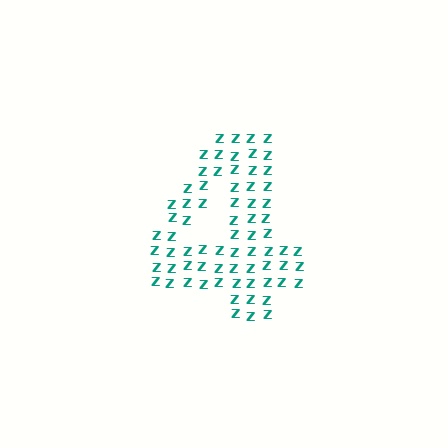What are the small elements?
The small elements are letter Z's.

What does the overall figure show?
The overall figure shows the digit 4.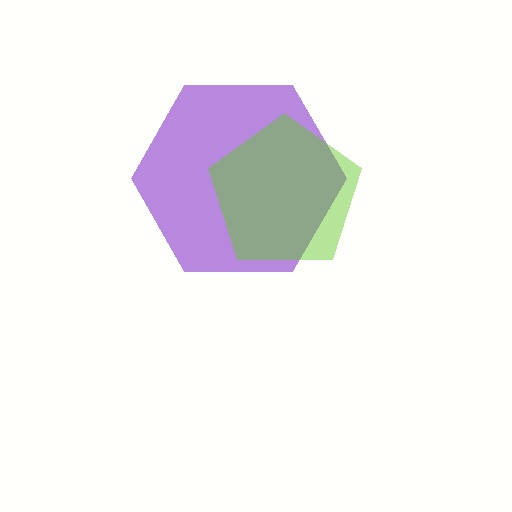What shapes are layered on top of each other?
The layered shapes are: a purple hexagon, a lime pentagon.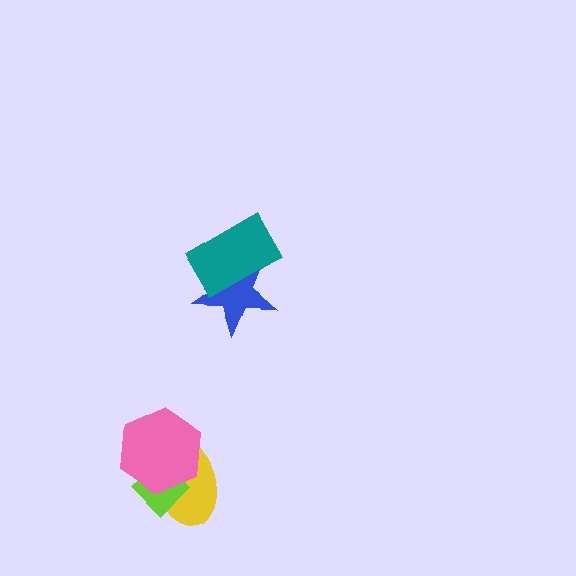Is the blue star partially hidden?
Yes, it is partially covered by another shape.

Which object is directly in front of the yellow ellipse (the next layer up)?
The lime diamond is directly in front of the yellow ellipse.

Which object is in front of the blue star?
The teal rectangle is in front of the blue star.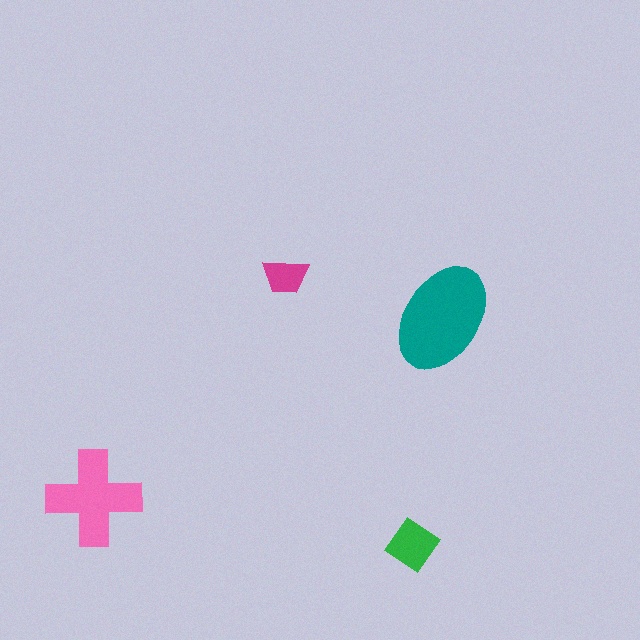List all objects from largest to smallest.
The teal ellipse, the pink cross, the green diamond, the magenta trapezoid.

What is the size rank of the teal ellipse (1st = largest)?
1st.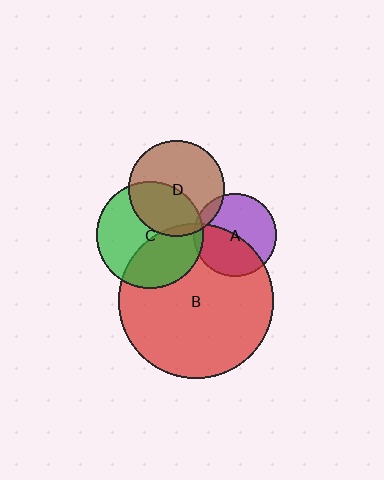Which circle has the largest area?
Circle B (red).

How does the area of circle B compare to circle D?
Approximately 2.6 times.